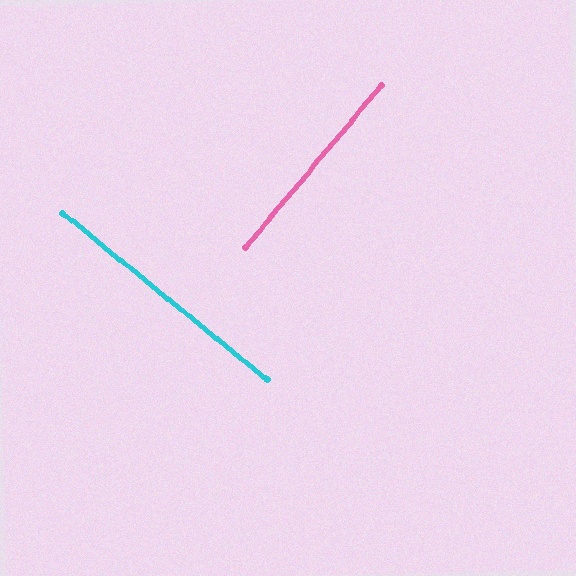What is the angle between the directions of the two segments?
Approximately 89 degrees.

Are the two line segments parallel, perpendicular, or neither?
Perpendicular — they meet at approximately 89°.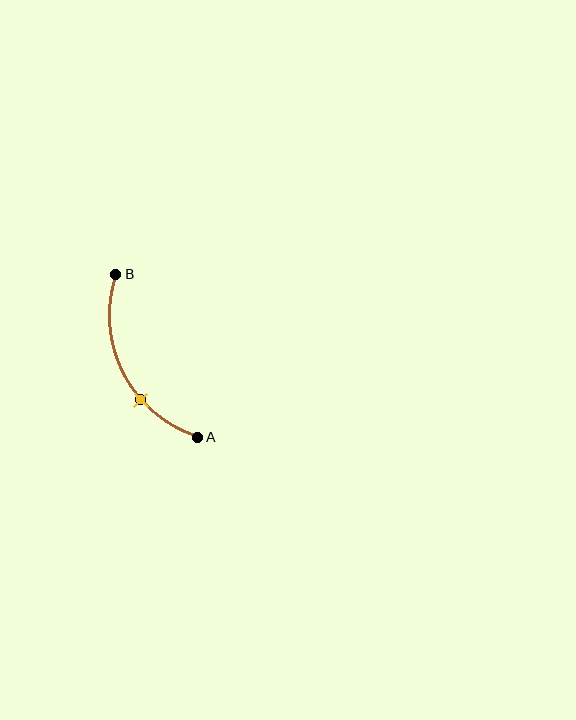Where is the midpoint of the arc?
The arc midpoint is the point on the curve farthest from the straight line joining A and B. It sits to the left of that line.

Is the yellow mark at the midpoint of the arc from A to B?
No. The yellow mark lies on the arc but is closer to endpoint A. The arc midpoint would be at the point on the curve equidistant along the arc from both A and B.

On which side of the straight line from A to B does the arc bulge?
The arc bulges to the left of the straight line connecting A and B.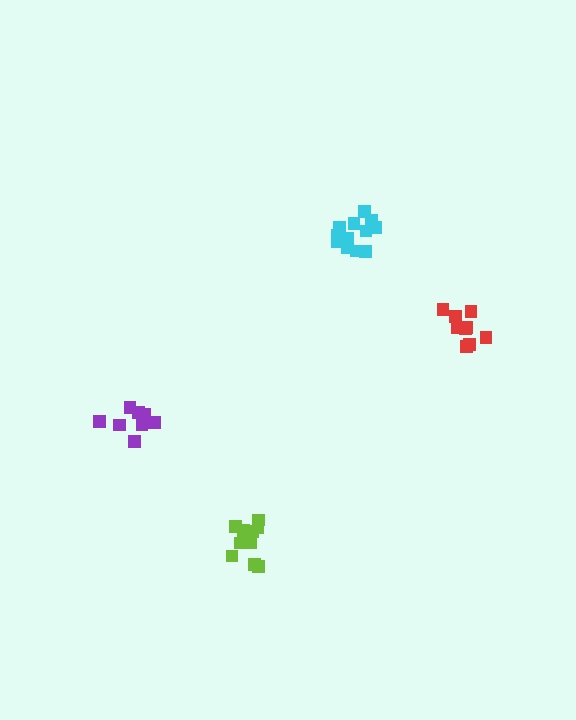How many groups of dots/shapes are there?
There are 4 groups.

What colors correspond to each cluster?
The clusters are colored: purple, cyan, lime, red.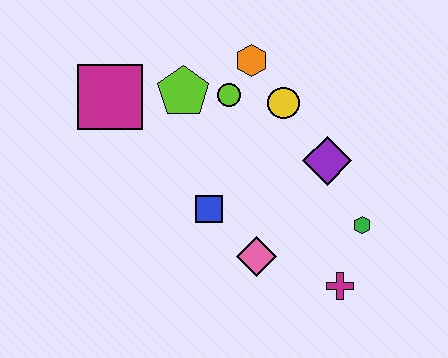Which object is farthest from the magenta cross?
The magenta square is farthest from the magenta cross.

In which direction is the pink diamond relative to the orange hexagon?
The pink diamond is below the orange hexagon.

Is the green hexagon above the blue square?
No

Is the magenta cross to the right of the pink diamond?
Yes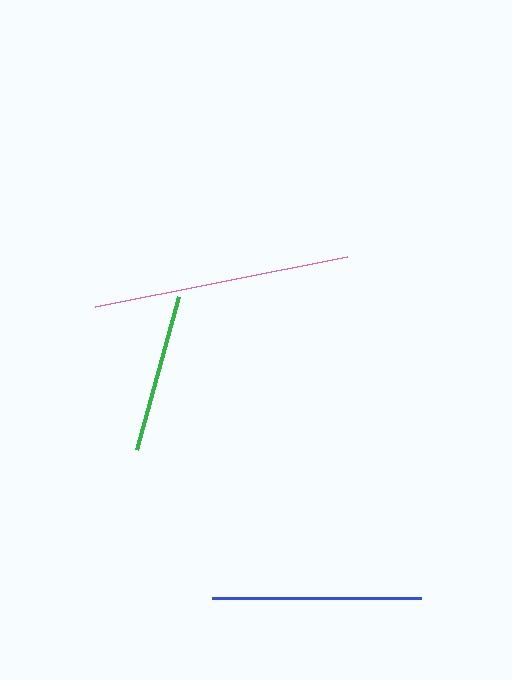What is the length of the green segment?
The green segment is approximately 159 pixels long.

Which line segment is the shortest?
The green line is the shortest at approximately 159 pixels.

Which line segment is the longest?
The pink line is the longest at approximately 256 pixels.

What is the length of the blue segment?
The blue segment is approximately 209 pixels long.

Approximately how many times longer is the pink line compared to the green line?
The pink line is approximately 1.6 times the length of the green line.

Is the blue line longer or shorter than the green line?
The blue line is longer than the green line.